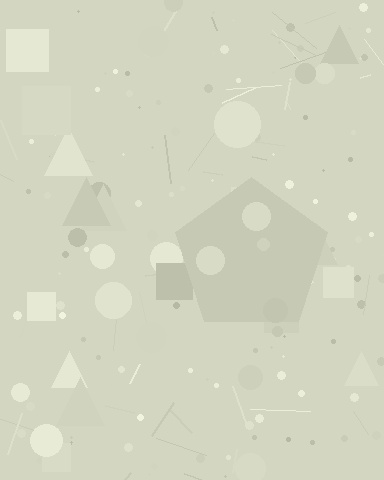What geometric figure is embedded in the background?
A pentagon is embedded in the background.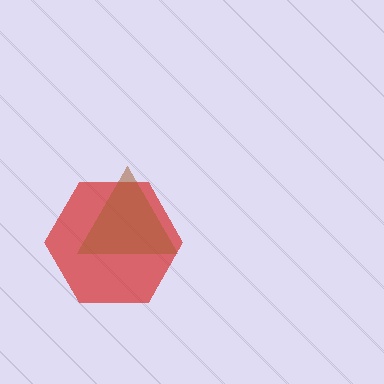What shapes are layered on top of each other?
The layered shapes are: a red hexagon, a brown triangle.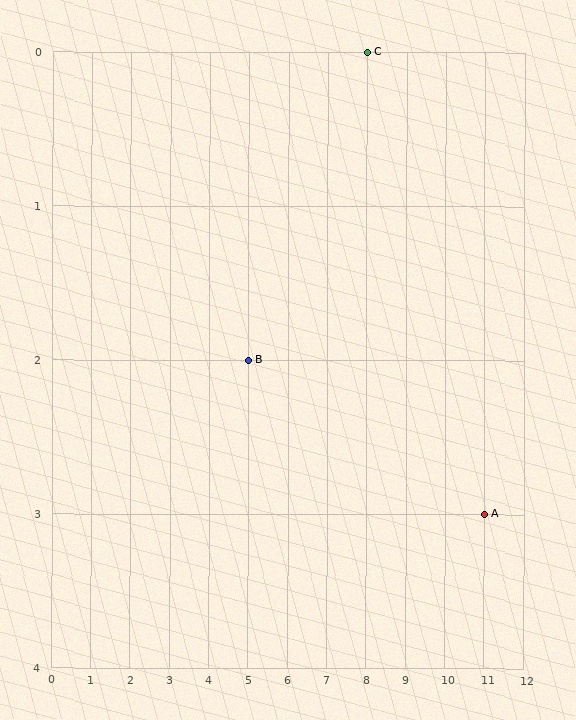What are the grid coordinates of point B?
Point B is at grid coordinates (5, 2).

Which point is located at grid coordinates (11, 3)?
Point A is at (11, 3).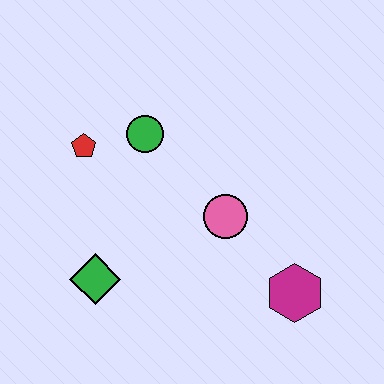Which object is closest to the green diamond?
The red pentagon is closest to the green diamond.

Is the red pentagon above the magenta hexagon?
Yes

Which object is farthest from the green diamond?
The magenta hexagon is farthest from the green diamond.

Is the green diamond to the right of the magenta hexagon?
No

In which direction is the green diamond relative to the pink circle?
The green diamond is to the left of the pink circle.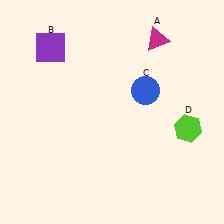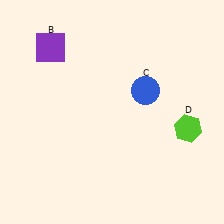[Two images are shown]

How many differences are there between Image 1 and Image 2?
There is 1 difference between the two images.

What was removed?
The magenta triangle (A) was removed in Image 2.